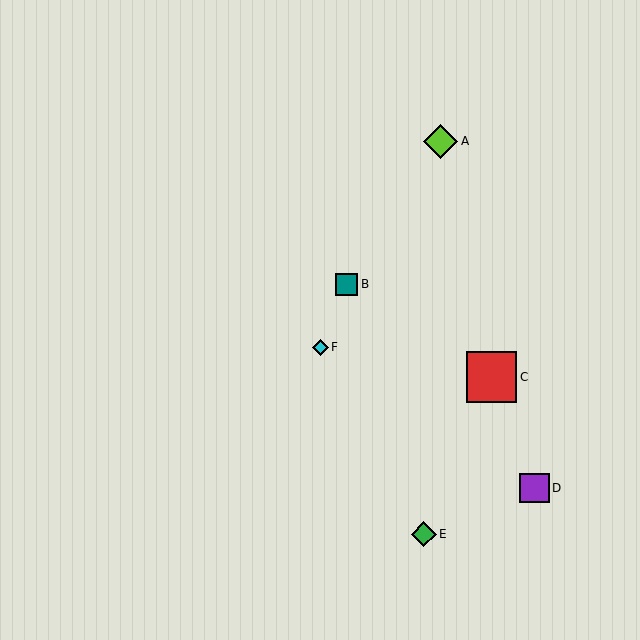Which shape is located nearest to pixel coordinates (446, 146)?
The lime diamond (labeled A) at (441, 141) is nearest to that location.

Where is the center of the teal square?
The center of the teal square is at (347, 284).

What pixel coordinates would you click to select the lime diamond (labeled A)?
Click at (441, 141) to select the lime diamond A.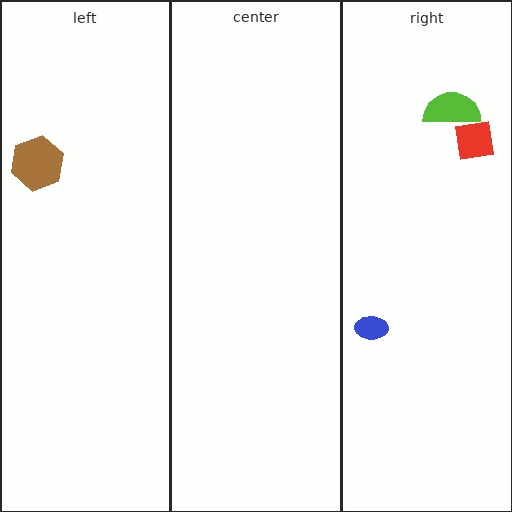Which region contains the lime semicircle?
The right region.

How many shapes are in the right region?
3.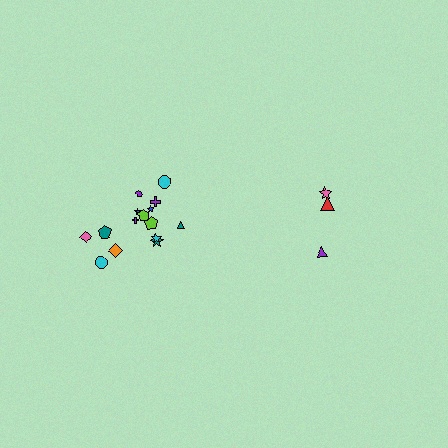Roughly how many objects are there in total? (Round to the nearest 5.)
Roughly 20 objects in total.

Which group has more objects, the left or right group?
The left group.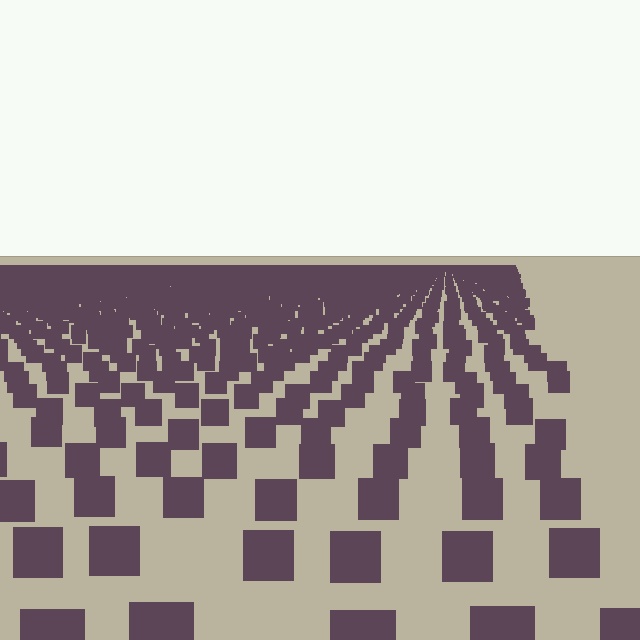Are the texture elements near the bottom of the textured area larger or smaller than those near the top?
Larger. Near the bottom, elements are closer to the viewer and appear at a bigger on-screen size.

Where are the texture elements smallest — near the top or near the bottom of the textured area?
Near the top.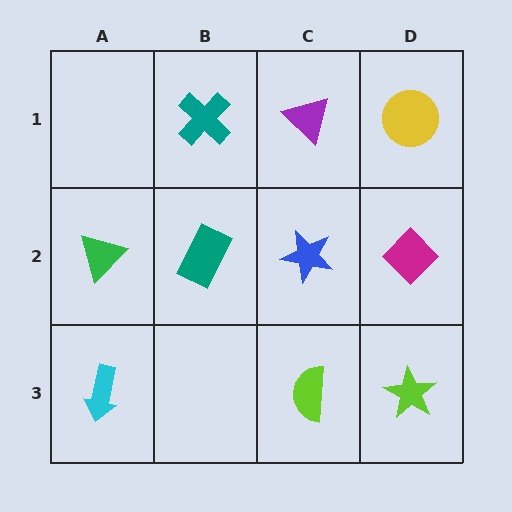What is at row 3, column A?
A cyan arrow.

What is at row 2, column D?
A magenta diamond.